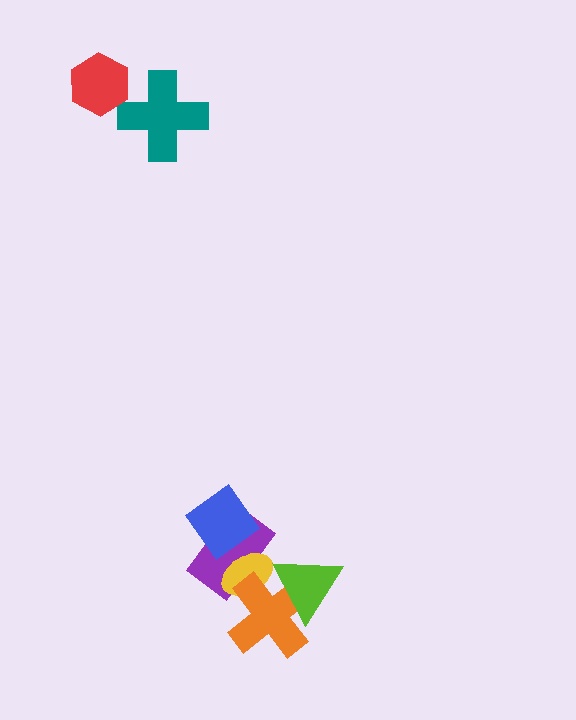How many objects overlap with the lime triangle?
2 objects overlap with the lime triangle.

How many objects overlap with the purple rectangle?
3 objects overlap with the purple rectangle.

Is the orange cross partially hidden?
Yes, it is partially covered by another shape.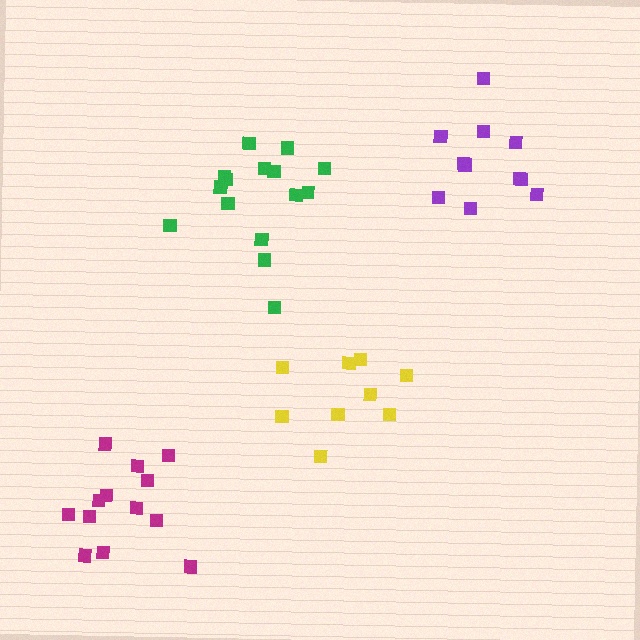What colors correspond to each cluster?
The clusters are colored: purple, green, yellow, magenta.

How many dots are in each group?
Group 1: 11 dots, Group 2: 15 dots, Group 3: 9 dots, Group 4: 13 dots (48 total).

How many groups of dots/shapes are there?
There are 4 groups.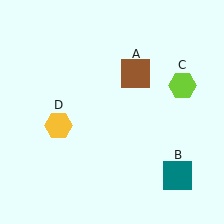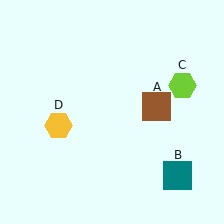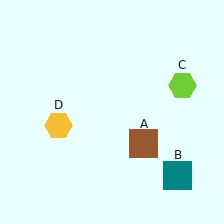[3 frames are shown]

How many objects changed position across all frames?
1 object changed position: brown square (object A).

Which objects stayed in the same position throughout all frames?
Teal square (object B) and lime hexagon (object C) and yellow hexagon (object D) remained stationary.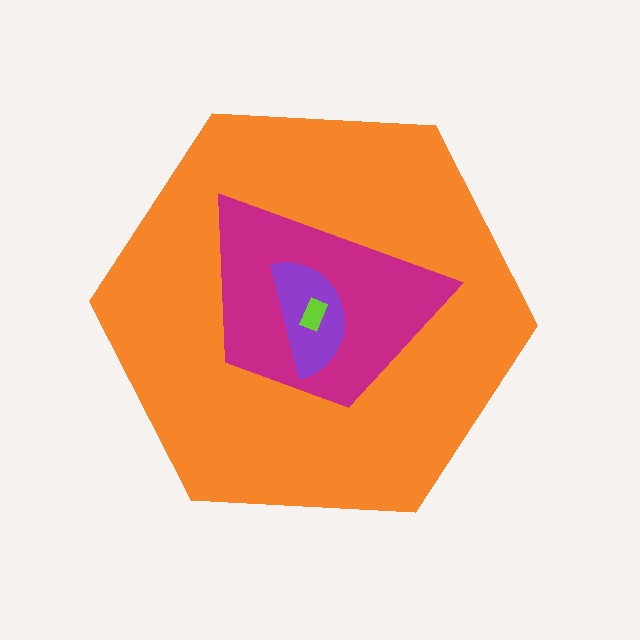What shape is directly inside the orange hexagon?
The magenta trapezoid.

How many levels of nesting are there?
4.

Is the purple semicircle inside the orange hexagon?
Yes.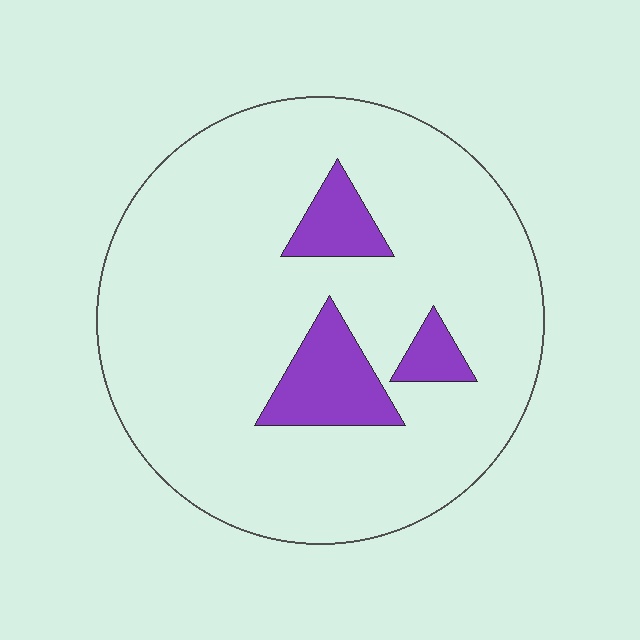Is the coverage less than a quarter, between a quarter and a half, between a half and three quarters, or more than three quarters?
Less than a quarter.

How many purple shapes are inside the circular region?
3.